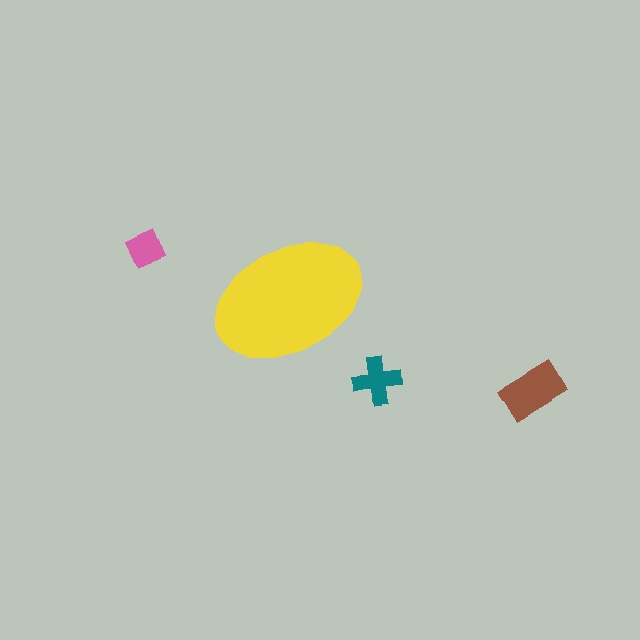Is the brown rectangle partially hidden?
No, the brown rectangle is fully visible.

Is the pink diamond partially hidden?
No, the pink diamond is fully visible.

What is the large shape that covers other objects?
A yellow ellipse.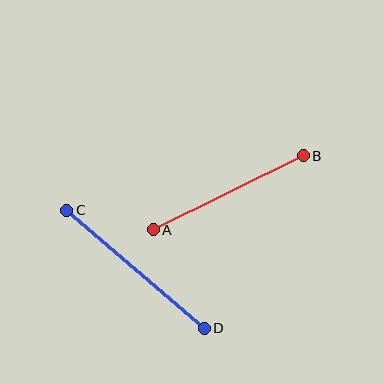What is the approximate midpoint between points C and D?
The midpoint is at approximately (135, 269) pixels.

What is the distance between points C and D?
The distance is approximately 181 pixels.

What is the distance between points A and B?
The distance is approximately 167 pixels.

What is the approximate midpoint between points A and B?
The midpoint is at approximately (228, 193) pixels.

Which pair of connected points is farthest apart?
Points C and D are farthest apart.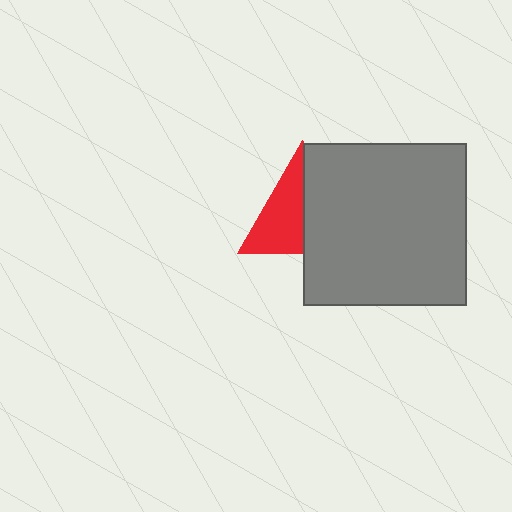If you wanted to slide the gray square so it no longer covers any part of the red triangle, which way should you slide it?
Slide it right — that is the most direct way to separate the two shapes.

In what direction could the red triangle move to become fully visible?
The red triangle could move left. That would shift it out from behind the gray square entirely.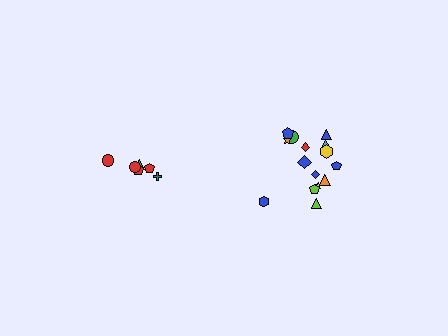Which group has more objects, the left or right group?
The right group.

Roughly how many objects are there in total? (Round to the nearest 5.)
Roughly 20 objects in total.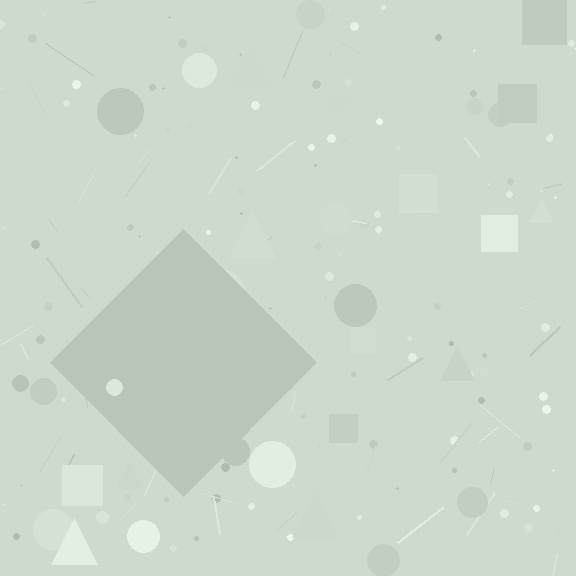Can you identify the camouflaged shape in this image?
The camouflaged shape is a diamond.